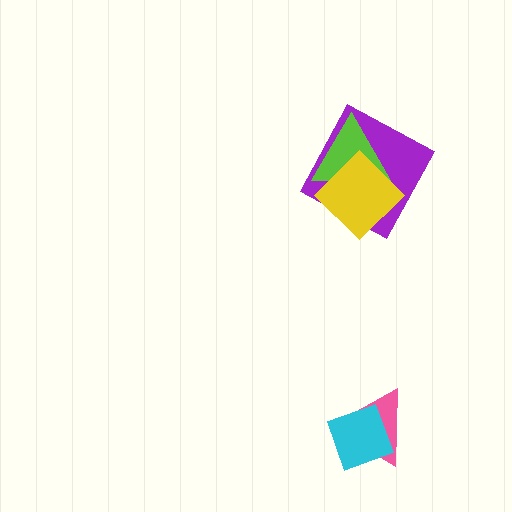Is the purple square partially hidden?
Yes, it is partially covered by another shape.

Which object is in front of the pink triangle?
The cyan square is in front of the pink triangle.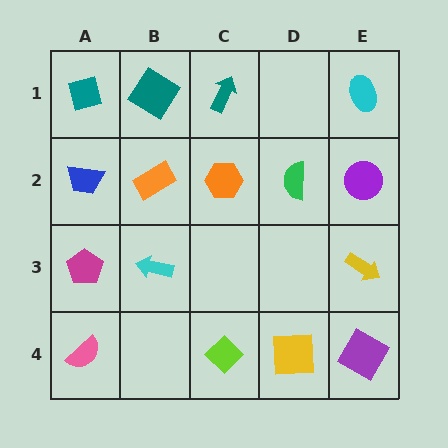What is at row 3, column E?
A yellow arrow.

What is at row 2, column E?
A purple circle.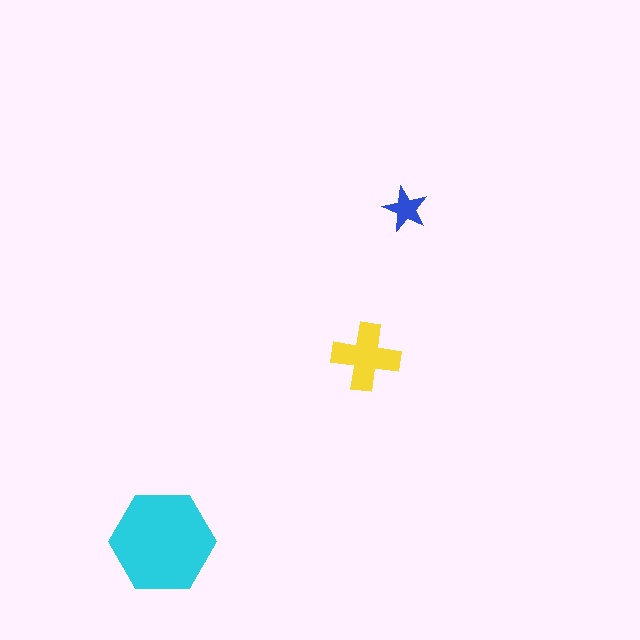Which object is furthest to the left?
The cyan hexagon is leftmost.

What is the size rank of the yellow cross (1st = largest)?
2nd.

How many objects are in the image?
There are 3 objects in the image.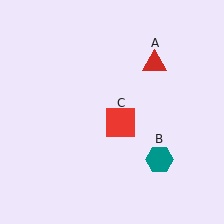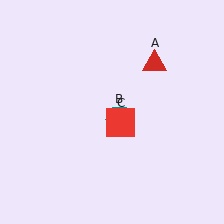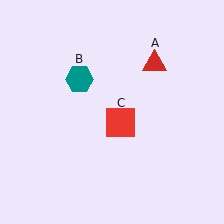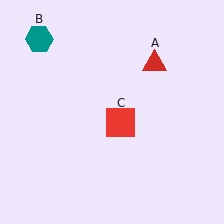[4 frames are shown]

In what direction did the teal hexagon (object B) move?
The teal hexagon (object B) moved up and to the left.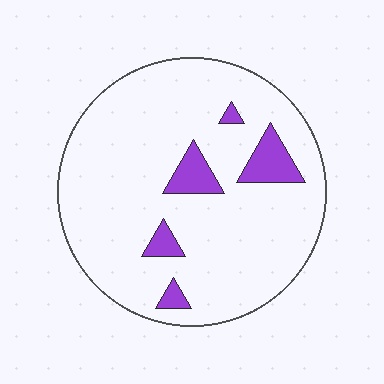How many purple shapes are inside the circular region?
5.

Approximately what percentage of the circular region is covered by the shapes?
Approximately 10%.